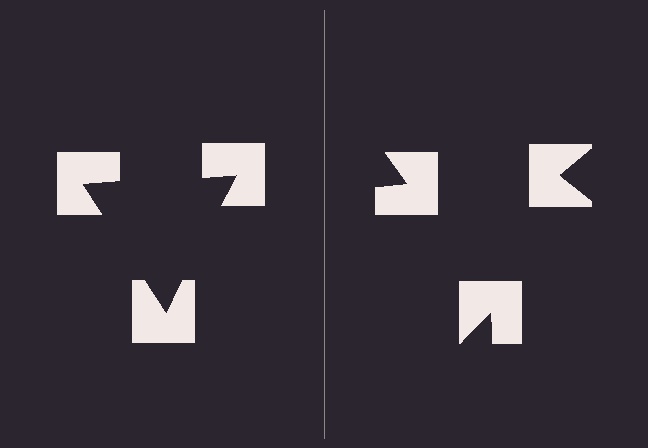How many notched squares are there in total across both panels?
6 — 3 on each side.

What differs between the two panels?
The notched squares are positioned identically on both sides; only the wedge orientations differ. On the left they align to a triangle; on the right they are misaligned.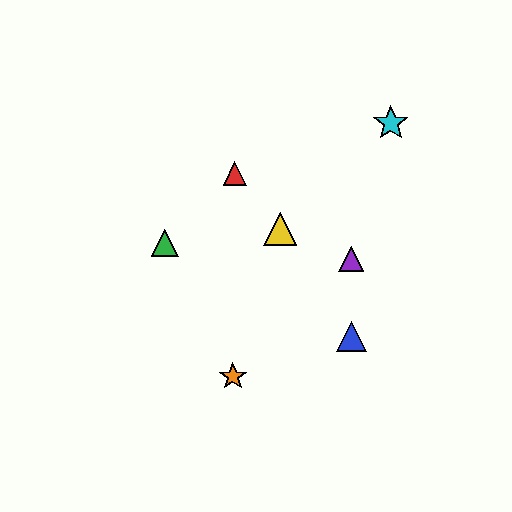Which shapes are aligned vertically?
The red triangle, the orange star are aligned vertically.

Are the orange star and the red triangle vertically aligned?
Yes, both are at x≈233.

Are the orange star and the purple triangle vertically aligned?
No, the orange star is at x≈233 and the purple triangle is at x≈351.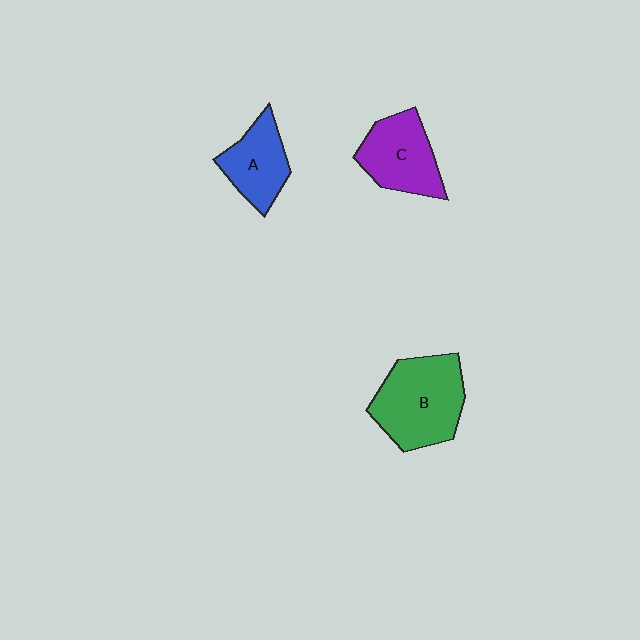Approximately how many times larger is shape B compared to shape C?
Approximately 1.3 times.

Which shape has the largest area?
Shape B (green).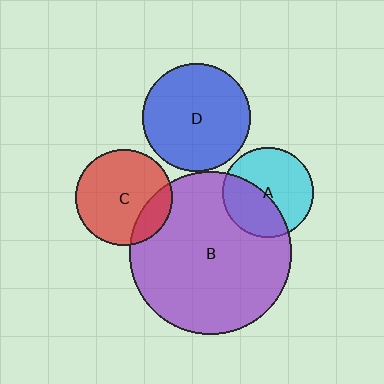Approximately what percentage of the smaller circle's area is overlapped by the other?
Approximately 20%.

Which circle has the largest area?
Circle B (purple).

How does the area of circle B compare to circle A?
Approximately 3.2 times.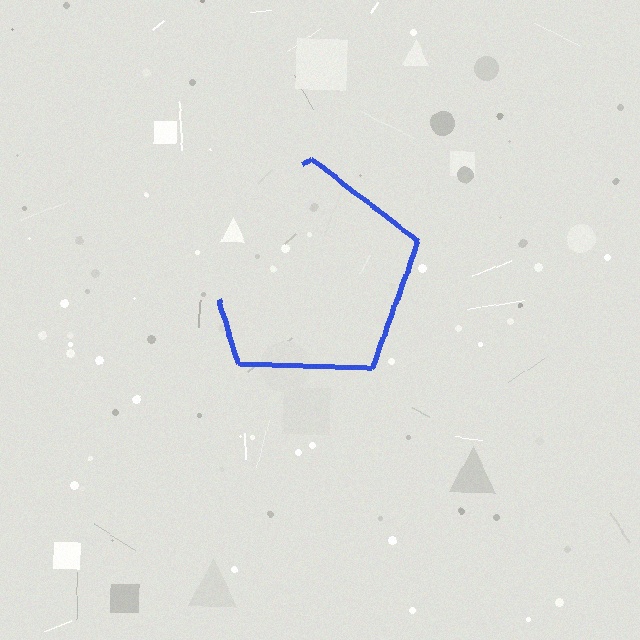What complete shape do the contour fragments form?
The contour fragments form a pentagon.